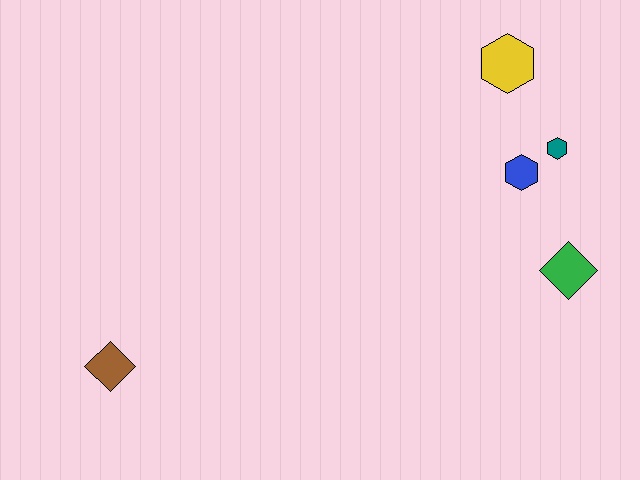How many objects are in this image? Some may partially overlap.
There are 5 objects.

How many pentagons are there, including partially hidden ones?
There are no pentagons.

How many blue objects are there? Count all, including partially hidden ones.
There is 1 blue object.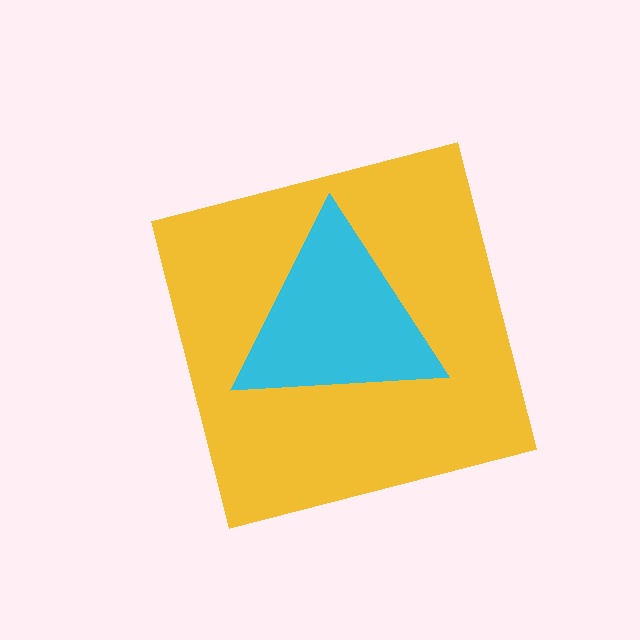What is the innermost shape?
The cyan triangle.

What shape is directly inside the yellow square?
The cyan triangle.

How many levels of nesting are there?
2.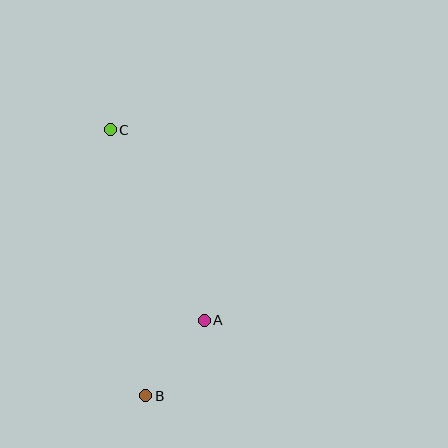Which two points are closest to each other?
Points A and B are closest to each other.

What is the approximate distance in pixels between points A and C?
The distance between A and C is approximately 212 pixels.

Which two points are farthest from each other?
Points B and C are farthest from each other.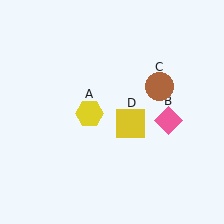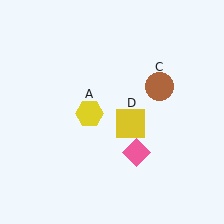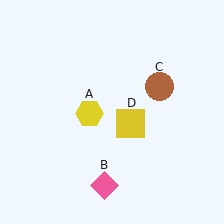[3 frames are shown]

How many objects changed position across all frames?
1 object changed position: pink diamond (object B).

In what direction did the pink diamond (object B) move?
The pink diamond (object B) moved down and to the left.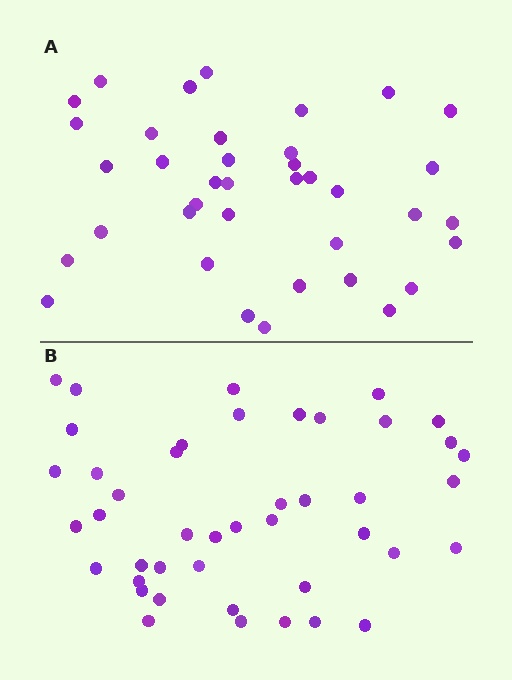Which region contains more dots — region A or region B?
Region B (the bottom region) has more dots.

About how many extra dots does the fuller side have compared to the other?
Region B has about 6 more dots than region A.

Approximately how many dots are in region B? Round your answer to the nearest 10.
About 40 dots. (The exact count is 44, which rounds to 40.)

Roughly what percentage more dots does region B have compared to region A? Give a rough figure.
About 15% more.